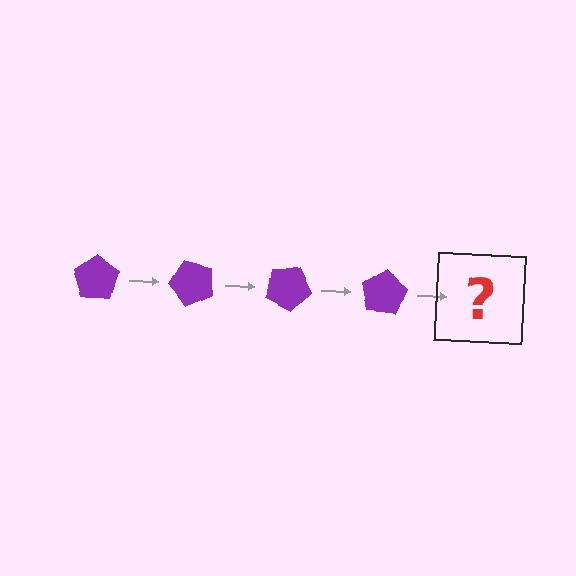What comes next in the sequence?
The next element should be a purple pentagon rotated 200 degrees.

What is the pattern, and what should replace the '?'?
The pattern is that the pentagon rotates 50 degrees each step. The '?' should be a purple pentagon rotated 200 degrees.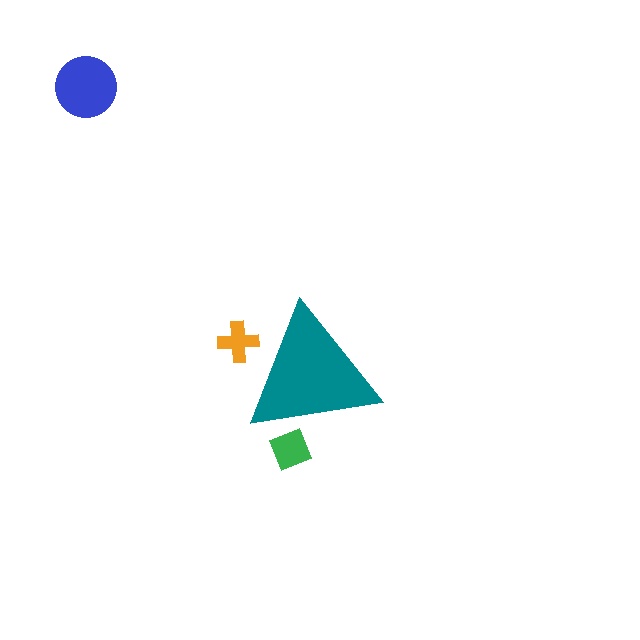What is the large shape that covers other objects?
A teal triangle.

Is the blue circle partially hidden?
No, the blue circle is fully visible.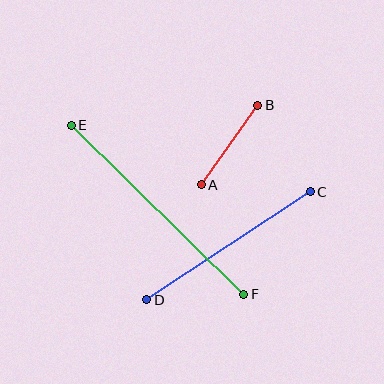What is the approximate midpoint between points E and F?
The midpoint is at approximately (158, 210) pixels.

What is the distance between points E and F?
The distance is approximately 241 pixels.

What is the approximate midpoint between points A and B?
The midpoint is at approximately (230, 145) pixels.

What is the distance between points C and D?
The distance is approximately 196 pixels.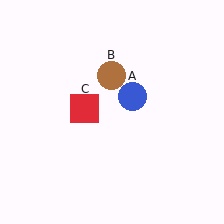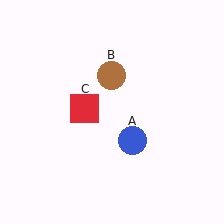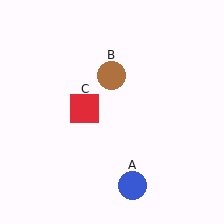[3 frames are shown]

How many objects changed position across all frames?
1 object changed position: blue circle (object A).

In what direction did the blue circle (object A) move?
The blue circle (object A) moved down.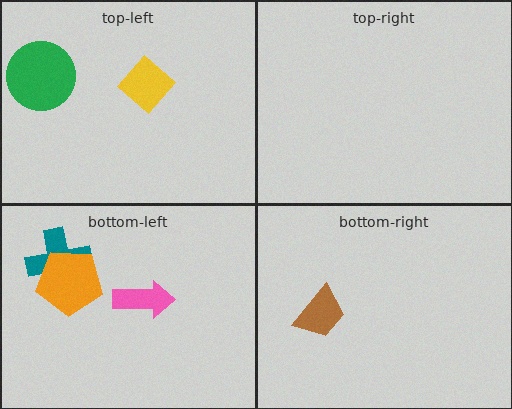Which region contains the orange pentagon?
The bottom-left region.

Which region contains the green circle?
The top-left region.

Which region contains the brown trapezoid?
The bottom-right region.